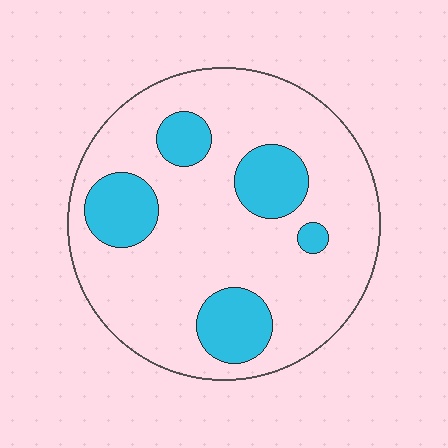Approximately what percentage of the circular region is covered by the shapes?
Approximately 20%.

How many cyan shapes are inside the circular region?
5.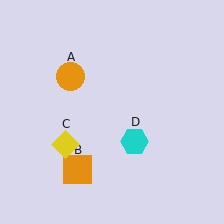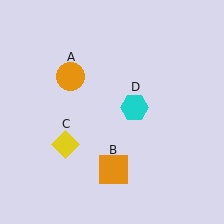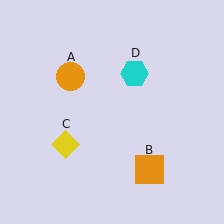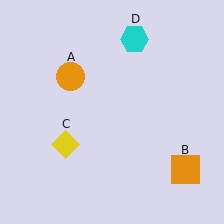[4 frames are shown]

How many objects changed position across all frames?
2 objects changed position: orange square (object B), cyan hexagon (object D).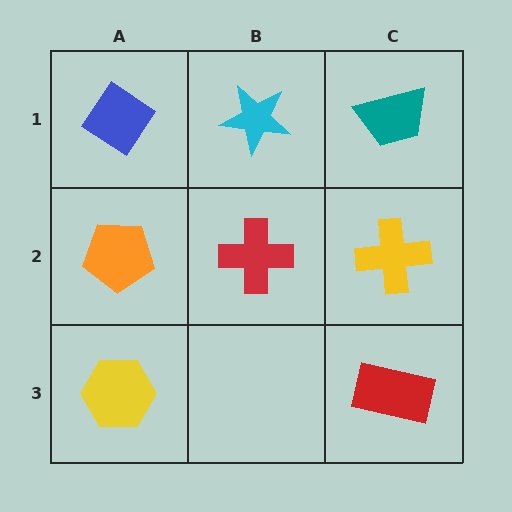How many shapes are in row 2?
3 shapes.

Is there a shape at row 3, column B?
No, that cell is empty.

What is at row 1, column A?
A blue diamond.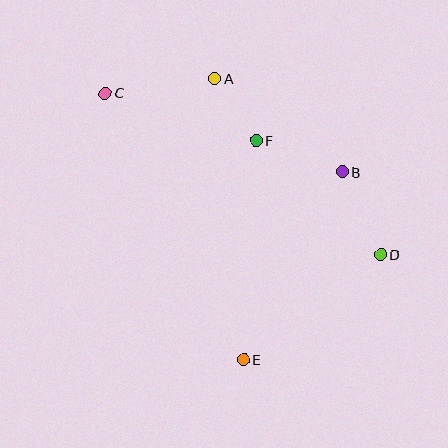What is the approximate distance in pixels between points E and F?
The distance between E and F is approximately 219 pixels.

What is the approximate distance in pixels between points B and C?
The distance between B and C is approximately 250 pixels.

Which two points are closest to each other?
Points A and F are closest to each other.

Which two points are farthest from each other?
Points C and D are farthest from each other.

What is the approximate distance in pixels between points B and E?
The distance between B and E is approximately 212 pixels.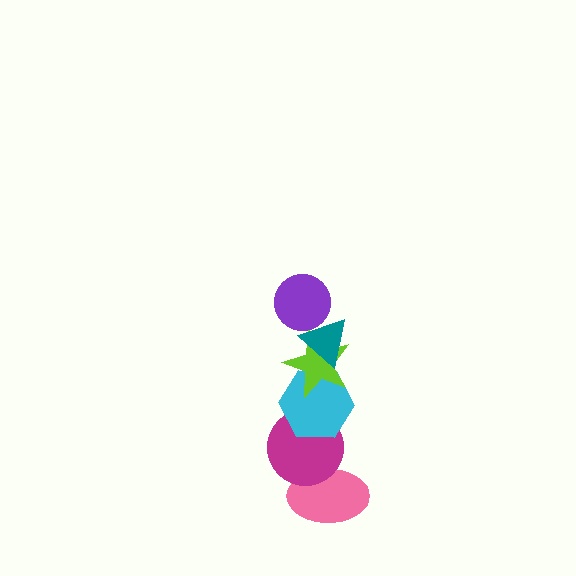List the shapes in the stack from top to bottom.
From top to bottom: the purple circle, the teal triangle, the lime star, the cyan hexagon, the magenta circle, the pink ellipse.